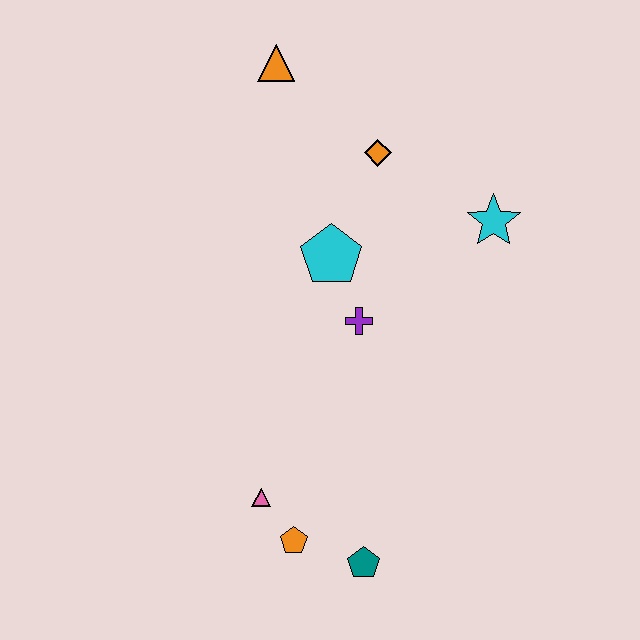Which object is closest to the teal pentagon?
The orange pentagon is closest to the teal pentagon.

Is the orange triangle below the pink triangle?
No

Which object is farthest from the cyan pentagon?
The teal pentagon is farthest from the cyan pentagon.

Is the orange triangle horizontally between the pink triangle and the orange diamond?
Yes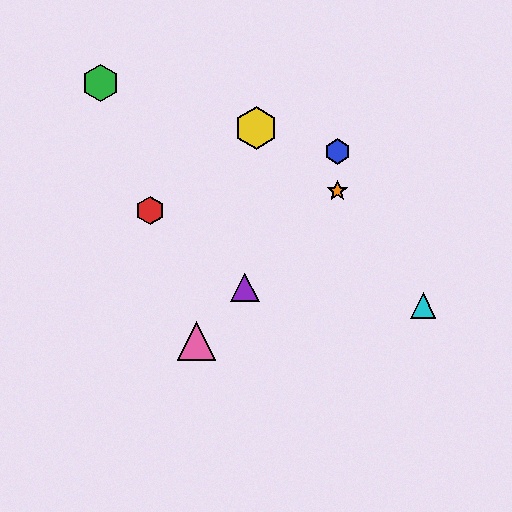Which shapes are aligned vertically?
The blue hexagon, the orange star are aligned vertically.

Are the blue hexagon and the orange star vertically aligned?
Yes, both are at x≈337.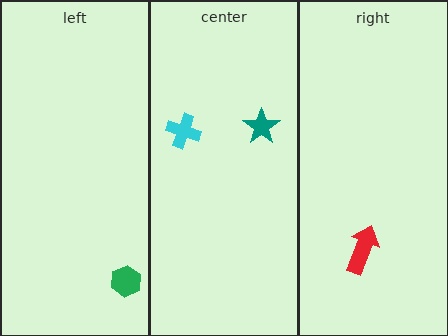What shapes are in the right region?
The red arrow.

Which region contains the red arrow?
The right region.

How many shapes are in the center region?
2.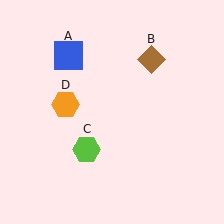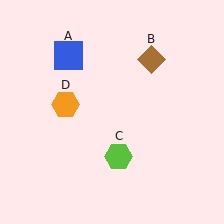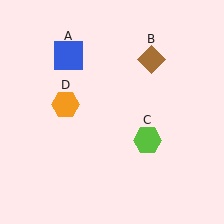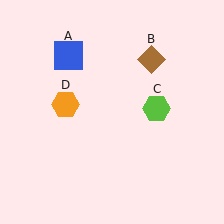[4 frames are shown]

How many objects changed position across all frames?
1 object changed position: lime hexagon (object C).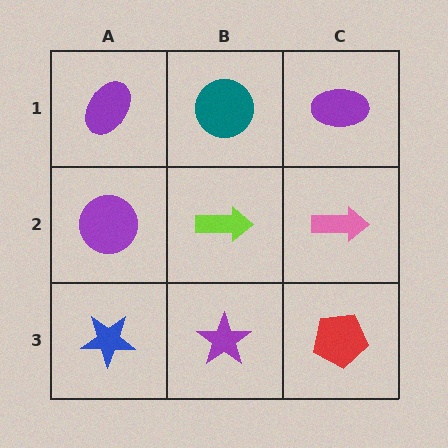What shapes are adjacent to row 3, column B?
A lime arrow (row 2, column B), a blue star (row 3, column A), a red pentagon (row 3, column C).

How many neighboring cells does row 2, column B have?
4.